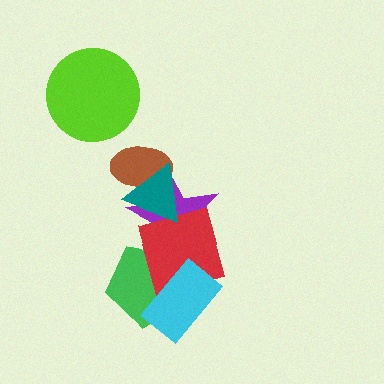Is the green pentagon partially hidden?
Yes, it is partially covered by another shape.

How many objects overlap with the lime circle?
0 objects overlap with the lime circle.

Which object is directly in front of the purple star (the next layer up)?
The green pentagon is directly in front of the purple star.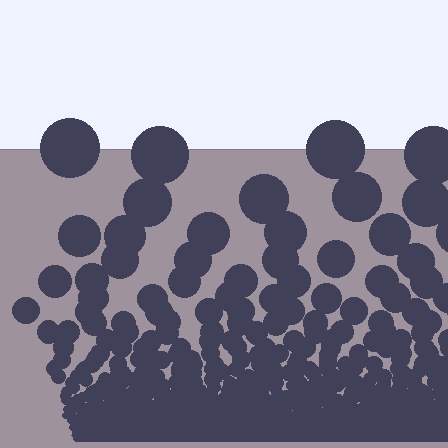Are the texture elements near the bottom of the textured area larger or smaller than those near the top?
Smaller. The gradient is inverted — elements near the bottom are smaller and denser.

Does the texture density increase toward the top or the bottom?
Density increases toward the bottom.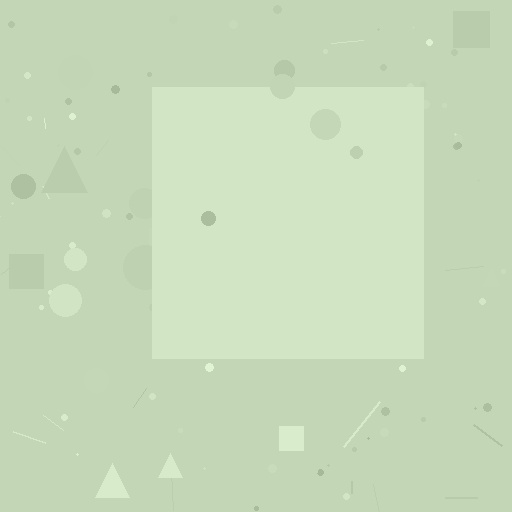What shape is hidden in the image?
A square is hidden in the image.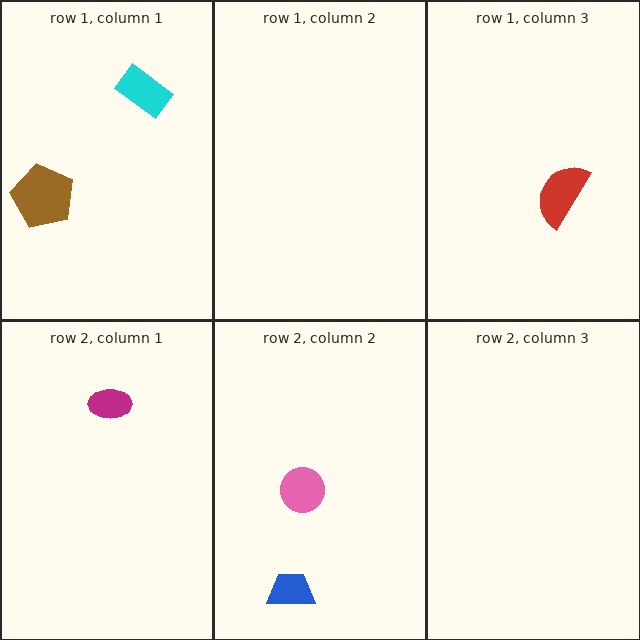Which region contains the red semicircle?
The row 1, column 3 region.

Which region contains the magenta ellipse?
The row 2, column 1 region.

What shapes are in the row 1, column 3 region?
The red semicircle.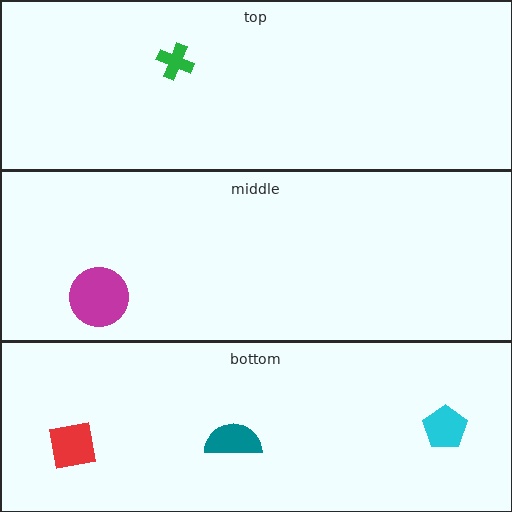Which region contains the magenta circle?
The middle region.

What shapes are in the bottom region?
The teal semicircle, the cyan pentagon, the red square.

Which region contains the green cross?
The top region.